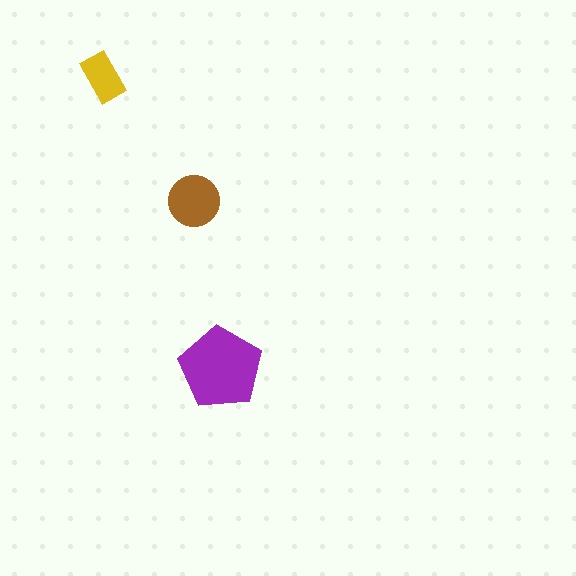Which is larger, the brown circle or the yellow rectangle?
The brown circle.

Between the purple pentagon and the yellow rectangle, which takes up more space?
The purple pentagon.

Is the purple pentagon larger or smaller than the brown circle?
Larger.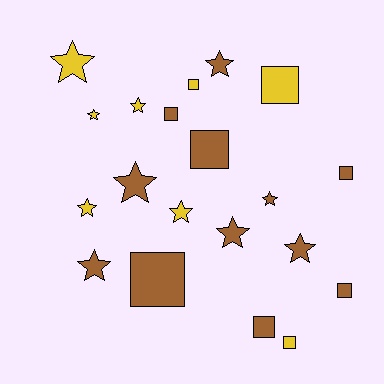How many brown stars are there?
There are 6 brown stars.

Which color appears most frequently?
Brown, with 12 objects.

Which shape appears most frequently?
Star, with 11 objects.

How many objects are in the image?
There are 20 objects.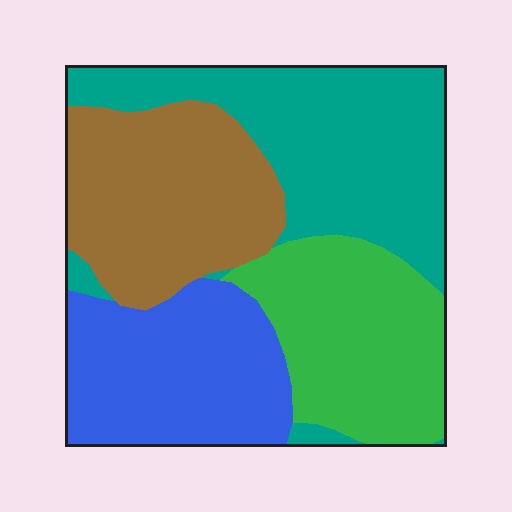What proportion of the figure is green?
Green takes up about one fifth (1/5) of the figure.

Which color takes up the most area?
Teal, at roughly 30%.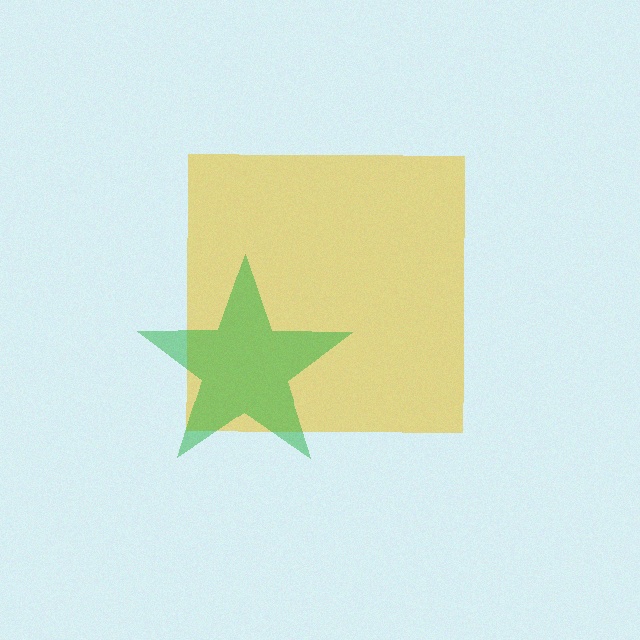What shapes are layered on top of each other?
The layered shapes are: a yellow square, a green star.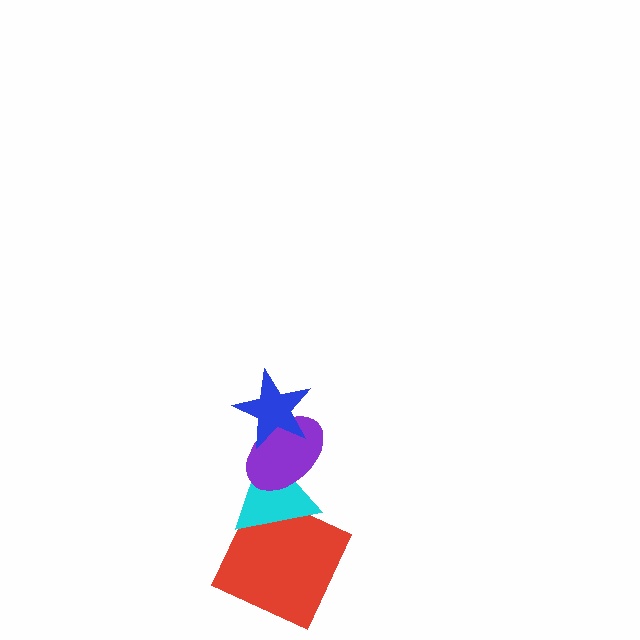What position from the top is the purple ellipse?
The purple ellipse is 2nd from the top.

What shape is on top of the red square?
The cyan triangle is on top of the red square.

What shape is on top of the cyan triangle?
The purple ellipse is on top of the cyan triangle.